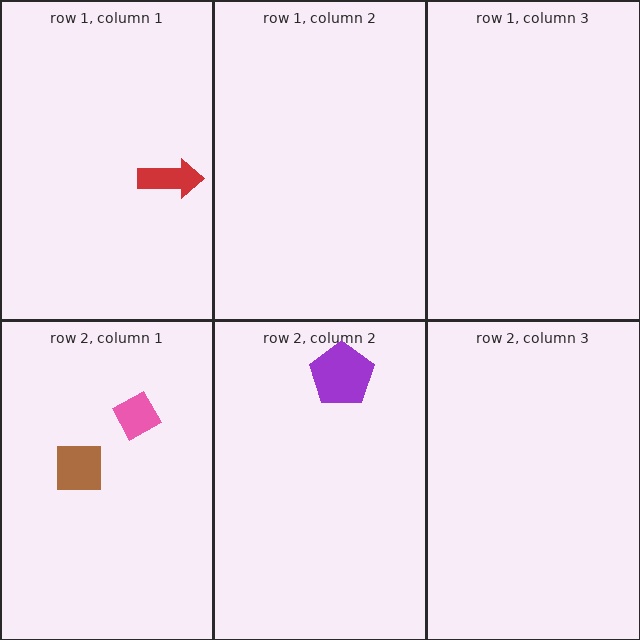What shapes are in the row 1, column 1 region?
The red arrow.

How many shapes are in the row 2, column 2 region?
1.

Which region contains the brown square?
The row 2, column 1 region.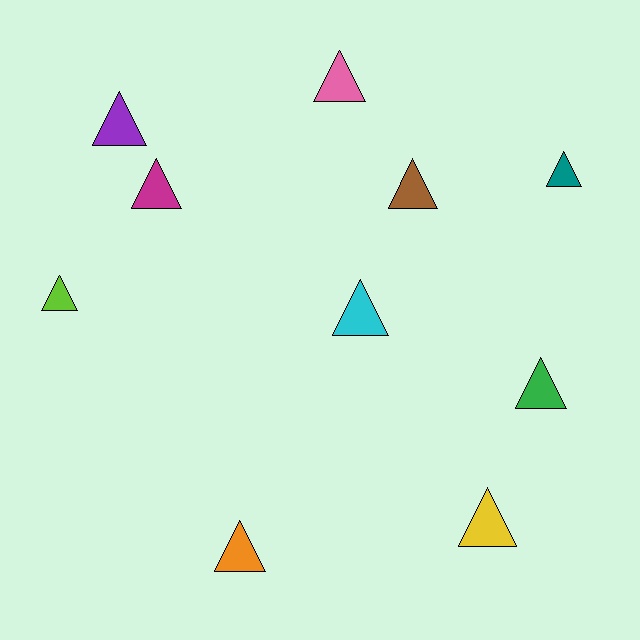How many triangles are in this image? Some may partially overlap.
There are 10 triangles.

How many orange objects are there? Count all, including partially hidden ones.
There is 1 orange object.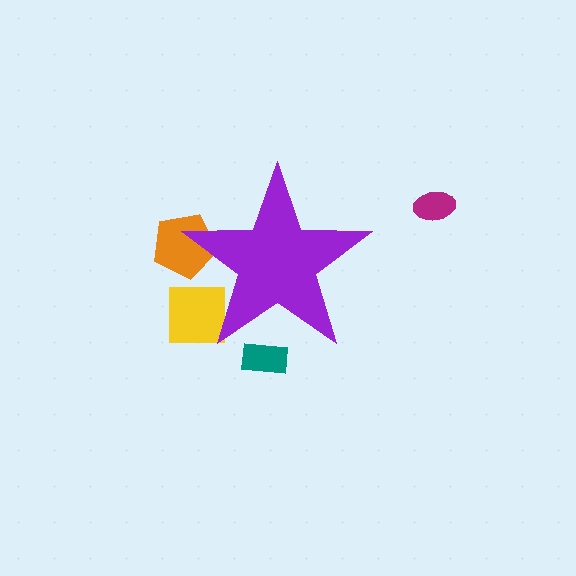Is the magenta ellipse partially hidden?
No, the magenta ellipse is fully visible.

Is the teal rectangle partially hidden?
Yes, the teal rectangle is partially hidden behind the purple star.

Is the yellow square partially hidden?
Yes, the yellow square is partially hidden behind the purple star.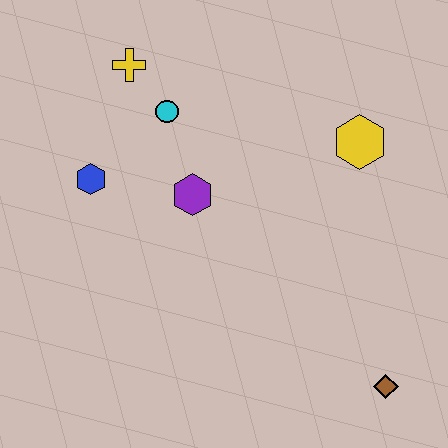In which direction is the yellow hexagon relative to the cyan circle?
The yellow hexagon is to the right of the cyan circle.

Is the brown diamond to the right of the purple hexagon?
Yes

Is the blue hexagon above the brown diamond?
Yes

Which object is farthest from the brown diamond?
The yellow cross is farthest from the brown diamond.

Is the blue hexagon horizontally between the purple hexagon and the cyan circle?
No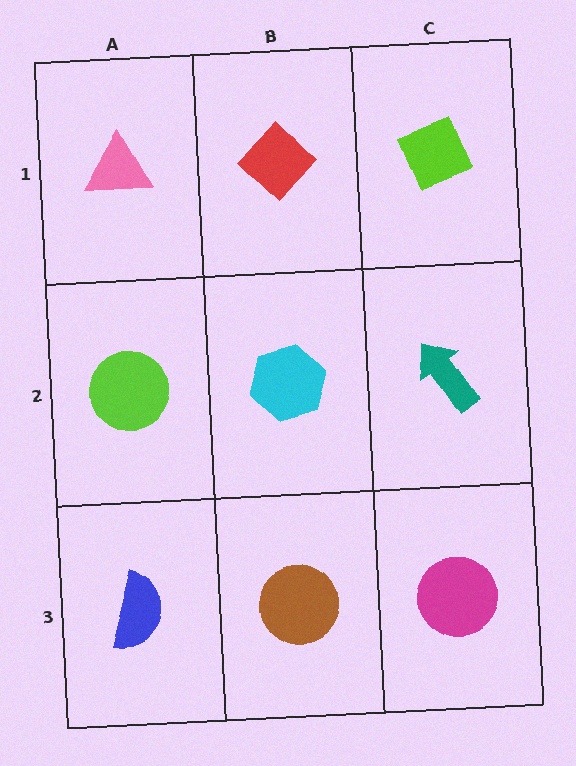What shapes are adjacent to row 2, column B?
A red diamond (row 1, column B), a brown circle (row 3, column B), a lime circle (row 2, column A), a teal arrow (row 2, column C).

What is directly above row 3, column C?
A teal arrow.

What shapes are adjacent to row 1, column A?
A lime circle (row 2, column A), a red diamond (row 1, column B).